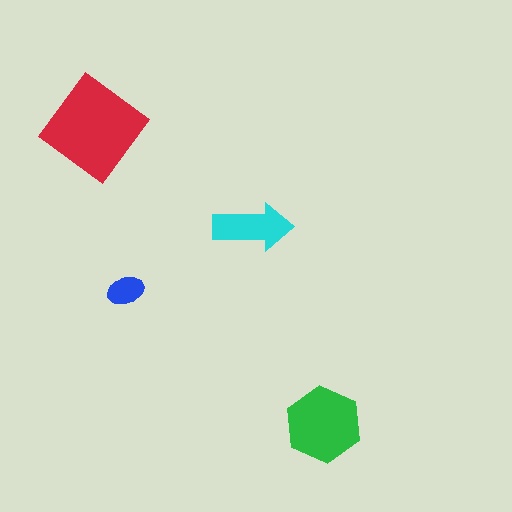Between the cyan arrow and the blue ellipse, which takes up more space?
The cyan arrow.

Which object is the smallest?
The blue ellipse.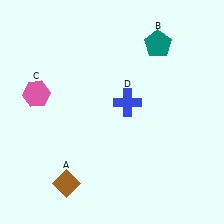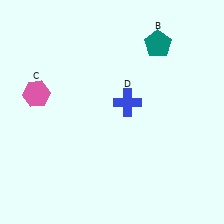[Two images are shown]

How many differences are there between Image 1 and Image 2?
There is 1 difference between the two images.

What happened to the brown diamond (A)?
The brown diamond (A) was removed in Image 2. It was in the bottom-left area of Image 1.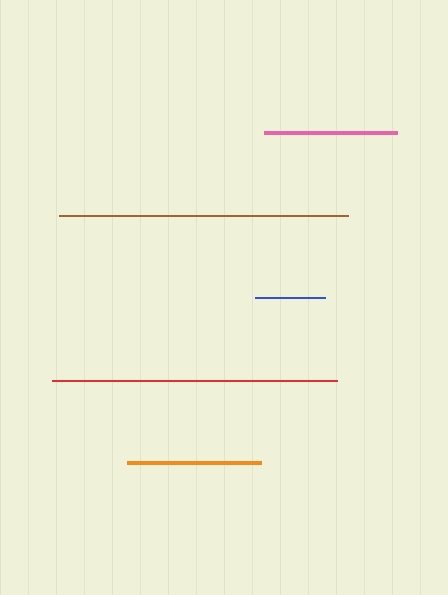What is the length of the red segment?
The red segment is approximately 285 pixels long.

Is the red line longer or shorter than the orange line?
The red line is longer than the orange line.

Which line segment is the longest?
The brown line is the longest at approximately 289 pixels.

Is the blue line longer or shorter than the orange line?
The orange line is longer than the blue line.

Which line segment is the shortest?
The blue line is the shortest at approximately 69 pixels.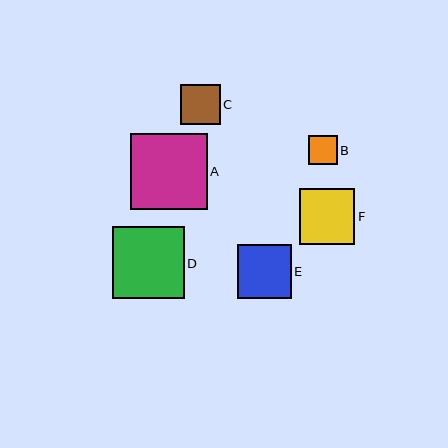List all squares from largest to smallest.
From largest to smallest: A, D, F, E, C, B.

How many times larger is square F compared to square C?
Square F is approximately 1.4 times the size of square C.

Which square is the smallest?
Square B is the smallest with a size of approximately 29 pixels.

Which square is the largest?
Square A is the largest with a size of approximately 77 pixels.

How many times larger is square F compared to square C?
Square F is approximately 1.4 times the size of square C.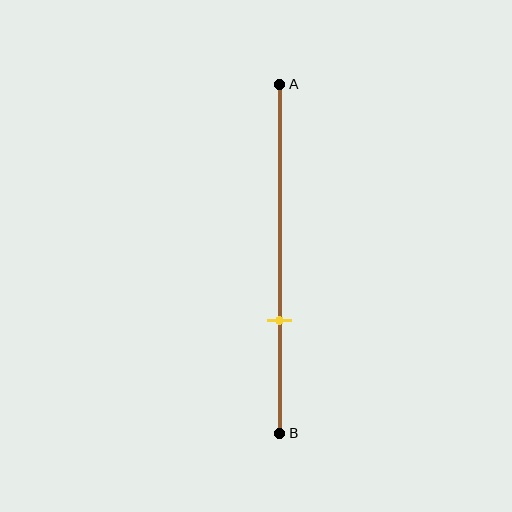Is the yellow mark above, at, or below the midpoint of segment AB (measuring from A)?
The yellow mark is below the midpoint of segment AB.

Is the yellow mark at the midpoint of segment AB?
No, the mark is at about 70% from A, not at the 50% midpoint.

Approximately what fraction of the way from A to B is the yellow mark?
The yellow mark is approximately 70% of the way from A to B.